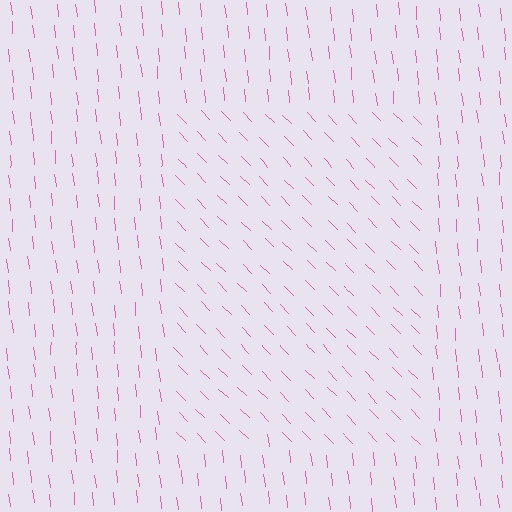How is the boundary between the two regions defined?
The boundary is defined purely by a change in line orientation (approximately 39 degrees difference). All lines are the same color and thickness.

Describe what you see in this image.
The image is filled with small pink line segments. A rectangle region in the image has lines oriented differently from the surrounding lines, creating a visible texture boundary.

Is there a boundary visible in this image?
Yes, there is a texture boundary formed by a change in line orientation.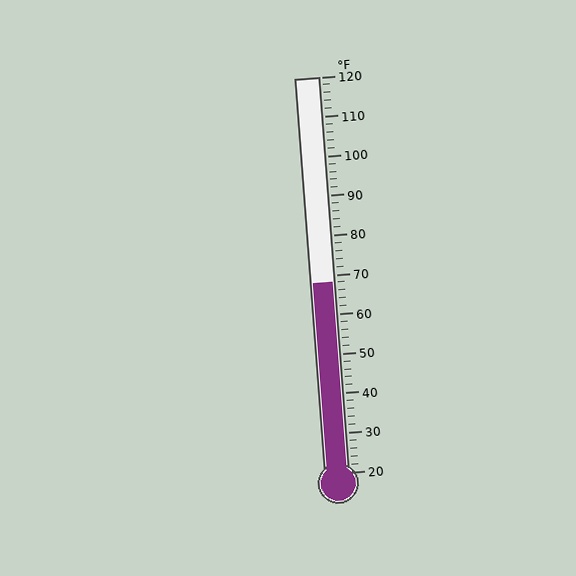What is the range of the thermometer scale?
The thermometer scale ranges from 20°F to 120°F.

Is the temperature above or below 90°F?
The temperature is below 90°F.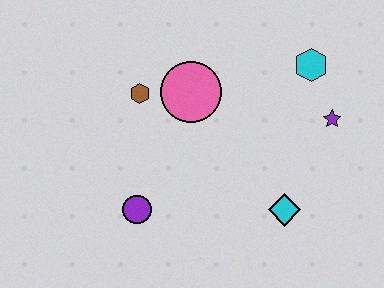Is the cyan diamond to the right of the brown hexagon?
Yes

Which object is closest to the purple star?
The cyan hexagon is closest to the purple star.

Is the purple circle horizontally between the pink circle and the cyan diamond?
No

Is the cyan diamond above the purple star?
No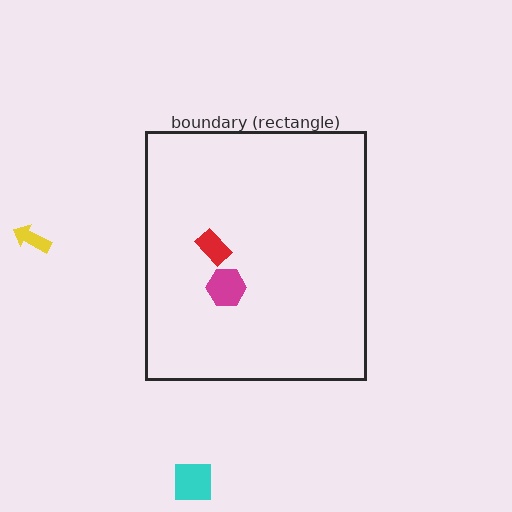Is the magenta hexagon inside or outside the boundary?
Inside.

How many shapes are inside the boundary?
2 inside, 2 outside.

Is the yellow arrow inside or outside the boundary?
Outside.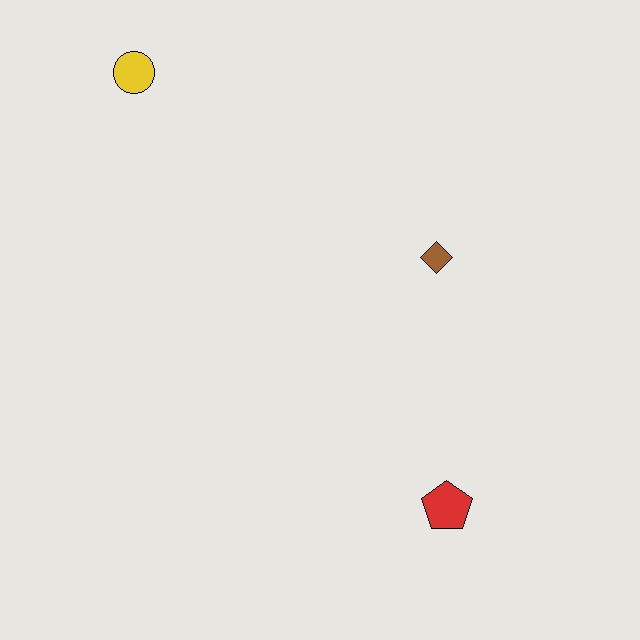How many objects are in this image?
There are 3 objects.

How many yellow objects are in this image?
There is 1 yellow object.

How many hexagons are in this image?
There are no hexagons.